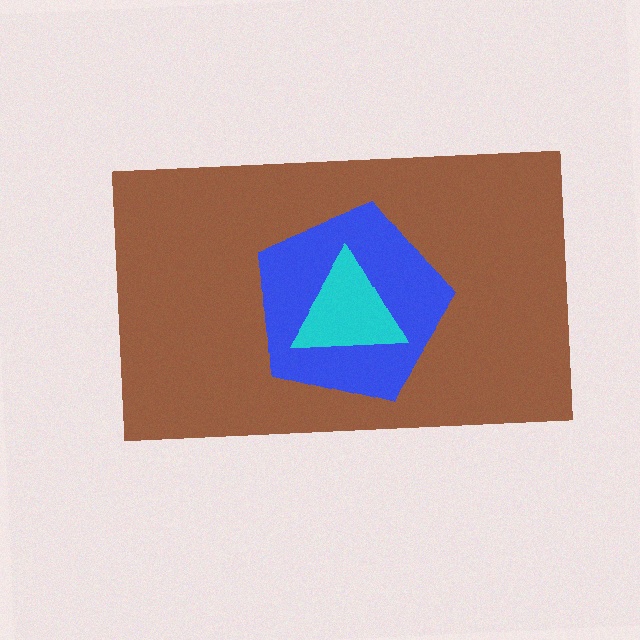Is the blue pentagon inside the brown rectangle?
Yes.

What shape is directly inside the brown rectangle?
The blue pentagon.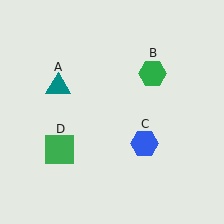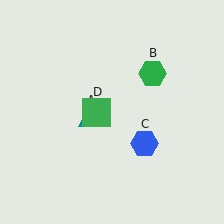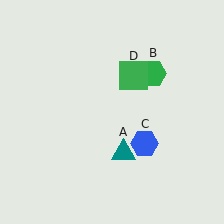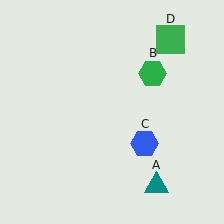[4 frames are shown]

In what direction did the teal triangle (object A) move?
The teal triangle (object A) moved down and to the right.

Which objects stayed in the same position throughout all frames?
Green hexagon (object B) and blue hexagon (object C) remained stationary.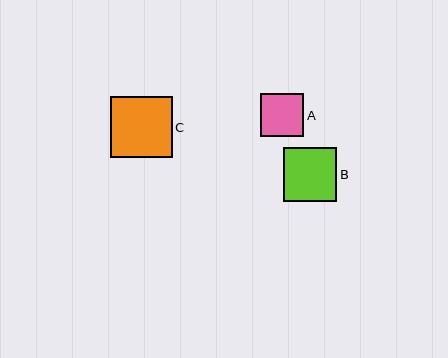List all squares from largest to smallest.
From largest to smallest: C, B, A.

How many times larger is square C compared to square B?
Square C is approximately 1.2 times the size of square B.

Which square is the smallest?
Square A is the smallest with a size of approximately 43 pixels.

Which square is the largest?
Square C is the largest with a size of approximately 61 pixels.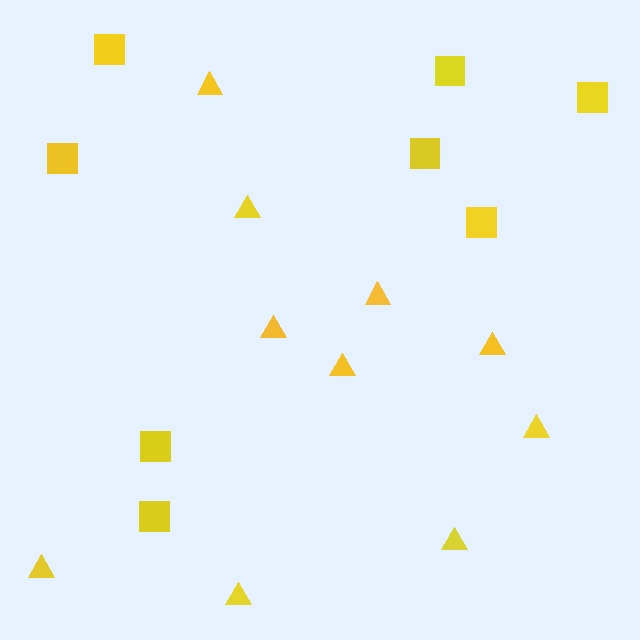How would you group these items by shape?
There are 2 groups: one group of squares (8) and one group of triangles (10).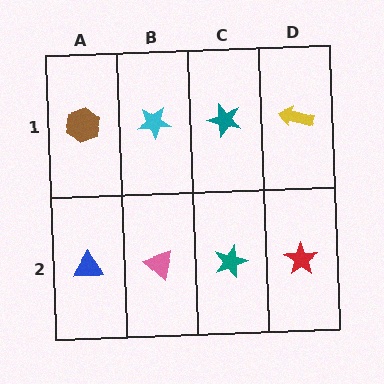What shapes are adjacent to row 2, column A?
A brown hexagon (row 1, column A), a pink triangle (row 2, column B).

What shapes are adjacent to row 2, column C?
A teal star (row 1, column C), a pink triangle (row 2, column B), a red star (row 2, column D).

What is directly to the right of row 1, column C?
A yellow arrow.